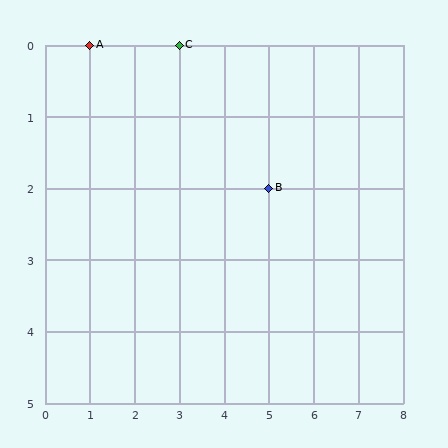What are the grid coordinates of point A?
Point A is at grid coordinates (1, 0).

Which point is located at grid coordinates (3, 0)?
Point C is at (3, 0).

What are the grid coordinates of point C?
Point C is at grid coordinates (3, 0).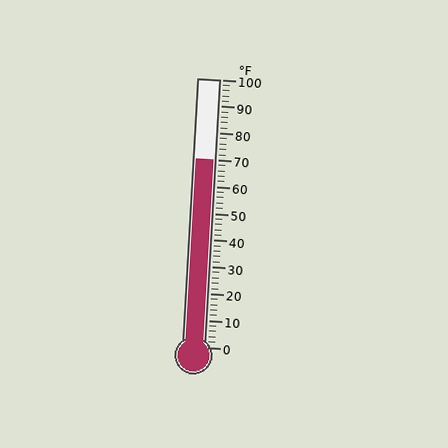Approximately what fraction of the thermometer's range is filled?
The thermometer is filled to approximately 70% of its range.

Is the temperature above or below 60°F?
The temperature is above 60°F.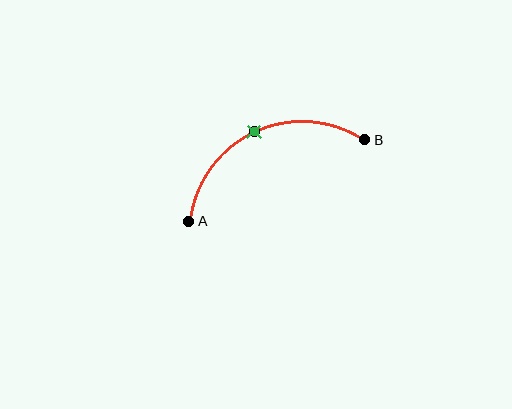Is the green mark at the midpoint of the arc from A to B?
Yes. The green mark lies on the arc at equal arc-length from both A and B — it is the arc midpoint.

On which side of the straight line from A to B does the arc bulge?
The arc bulges above the straight line connecting A and B.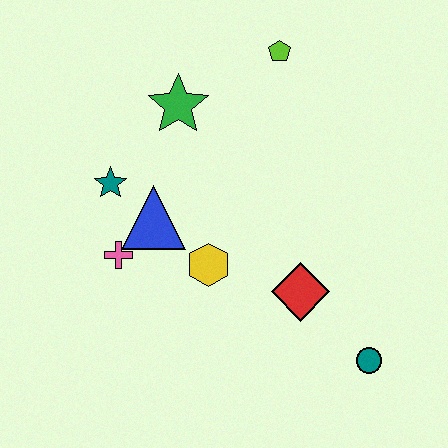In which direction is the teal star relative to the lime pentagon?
The teal star is to the left of the lime pentagon.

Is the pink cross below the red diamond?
No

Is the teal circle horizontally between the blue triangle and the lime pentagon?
No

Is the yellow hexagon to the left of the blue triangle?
No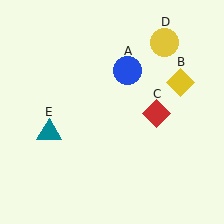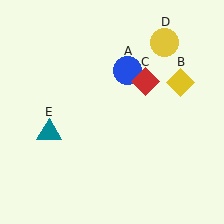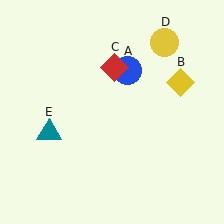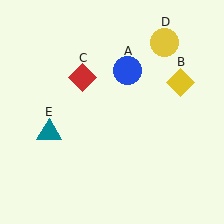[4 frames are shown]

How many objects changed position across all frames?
1 object changed position: red diamond (object C).